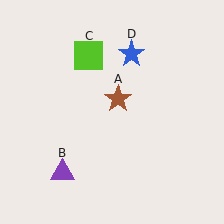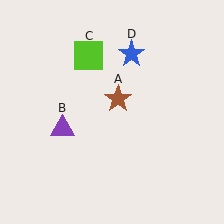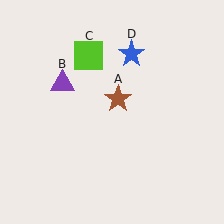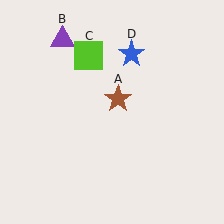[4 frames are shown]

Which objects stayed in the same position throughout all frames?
Brown star (object A) and lime square (object C) and blue star (object D) remained stationary.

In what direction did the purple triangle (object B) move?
The purple triangle (object B) moved up.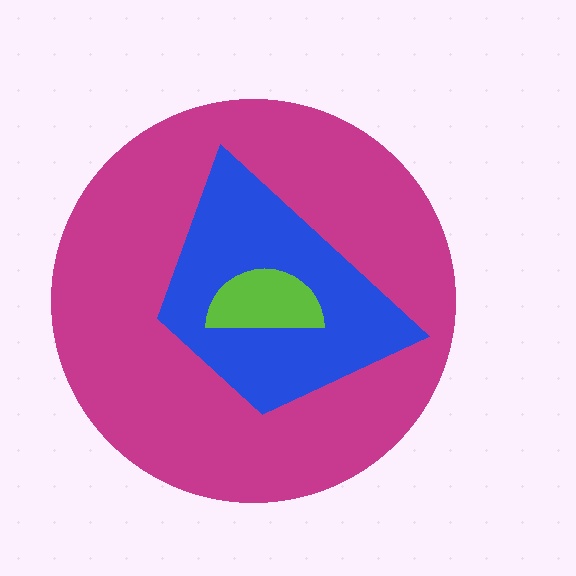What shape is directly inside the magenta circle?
The blue trapezoid.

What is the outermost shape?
The magenta circle.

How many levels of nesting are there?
3.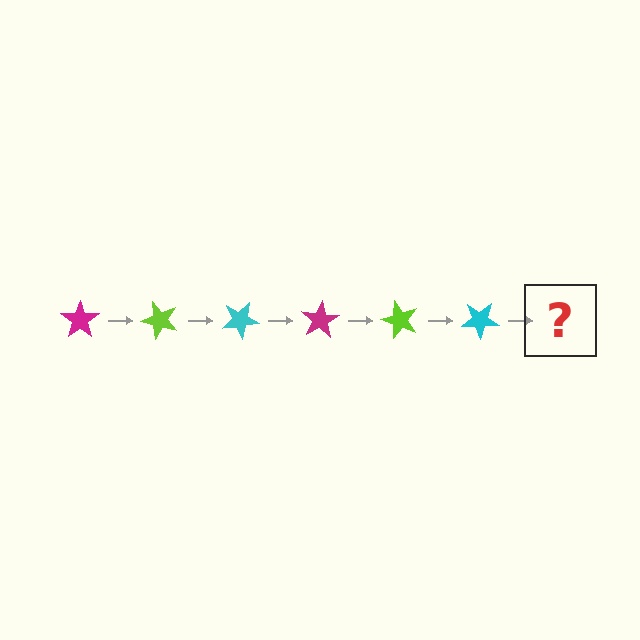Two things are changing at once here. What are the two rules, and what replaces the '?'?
The two rules are that it rotates 50 degrees each step and the color cycles through magenta, lime, and cyan. The '?' should be a magenta star, rotated 300 degrees from the start.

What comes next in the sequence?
The next element should be a magenta star, rotated 300 degrees from the start.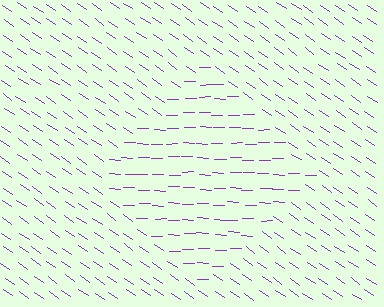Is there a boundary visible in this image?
Yes, there is a texture boundary formed by a change in line orientation.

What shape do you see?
I see a diamond.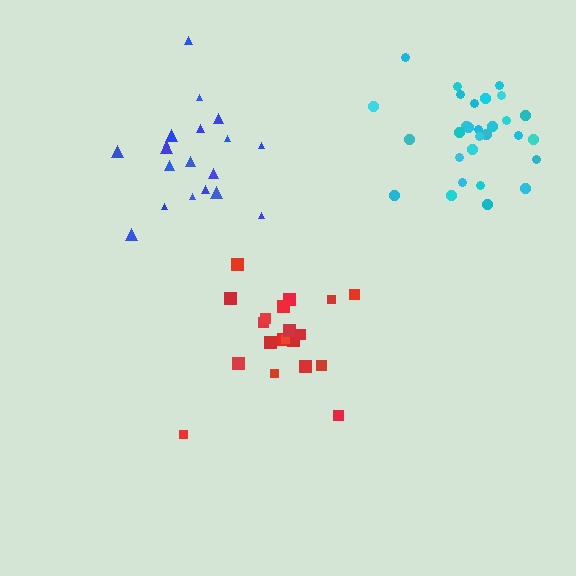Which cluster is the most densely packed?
Cyan.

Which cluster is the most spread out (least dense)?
Blue.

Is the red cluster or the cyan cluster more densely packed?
Cyan.